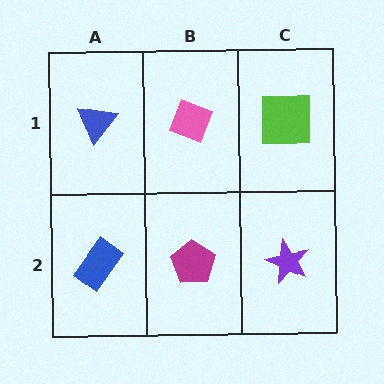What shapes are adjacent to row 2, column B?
A pink diamond (row 1, column B), a blue rectangle (row 2, column A), a purple star (row 2, column C).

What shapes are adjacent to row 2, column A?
A blue triangle (row 1, column A), a magenta pentagon (row 2, column B).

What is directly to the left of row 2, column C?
A magenta pentagon.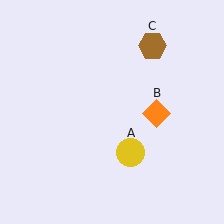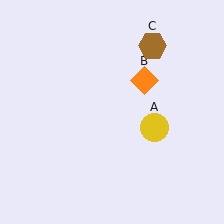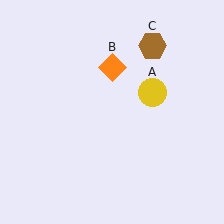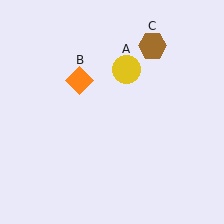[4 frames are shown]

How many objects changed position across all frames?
2 objects changed position: yellow circle (object A), orange diamond (object B).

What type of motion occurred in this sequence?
The yellow circle (object A), orange diamond (object B) rotated counterclockwise around the center of the scene.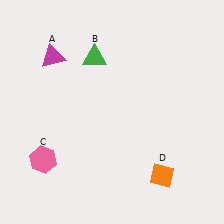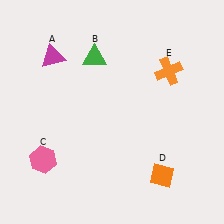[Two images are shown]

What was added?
An orange cross (E) was added in Image 2.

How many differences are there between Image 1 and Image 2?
There is 1 difference between the two images.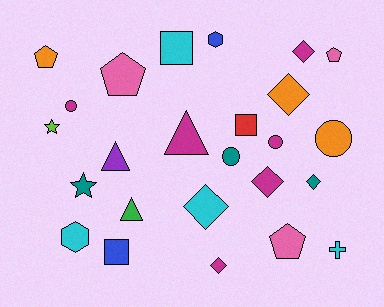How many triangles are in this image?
There are 3 triangles.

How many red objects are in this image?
There is 1 red object.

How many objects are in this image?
There are 25 objects.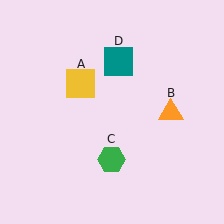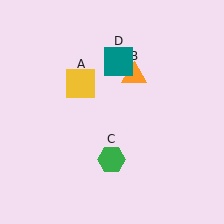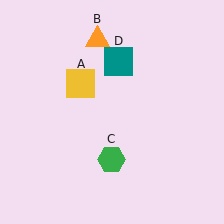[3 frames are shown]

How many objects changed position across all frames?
1 object changed position: orange triangle (object B).